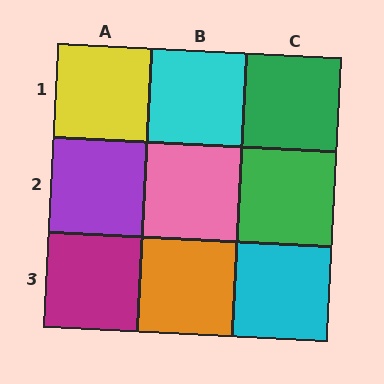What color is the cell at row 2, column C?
Green.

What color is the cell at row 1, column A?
Yellow.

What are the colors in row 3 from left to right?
Magenta, orange, cyan.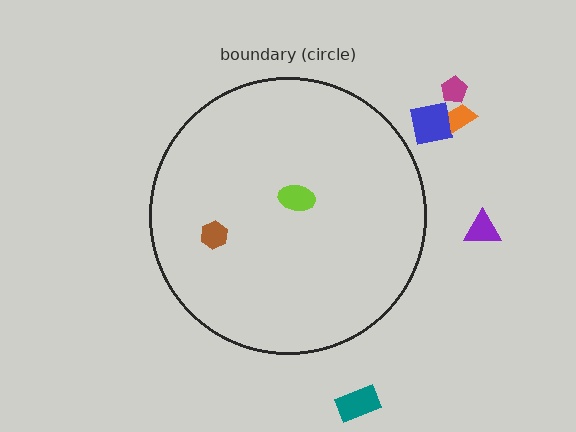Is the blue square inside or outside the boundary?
Outside.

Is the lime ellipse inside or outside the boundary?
Inside.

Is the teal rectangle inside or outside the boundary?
Outside.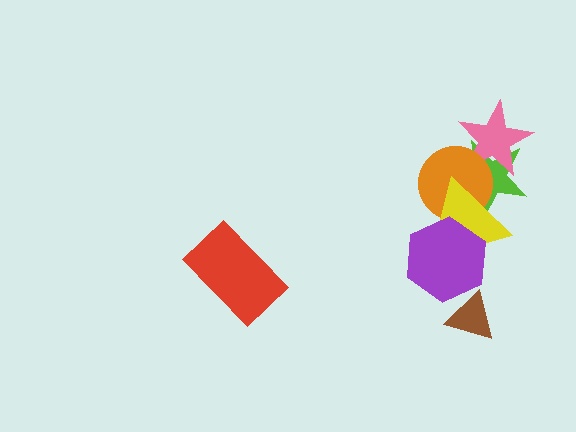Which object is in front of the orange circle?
The yellow triangle is in front of the orange circle.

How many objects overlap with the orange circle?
3 objects overlap with the orange circle.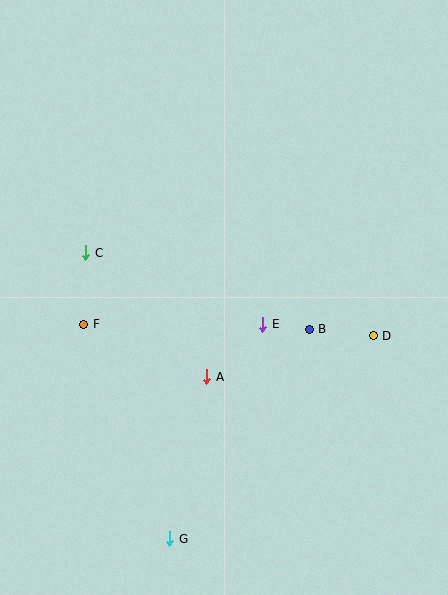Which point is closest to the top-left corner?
Point C is closest to the top-left corner.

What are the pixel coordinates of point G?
Point G is at (170, 539).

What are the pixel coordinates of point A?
Point A is at (207, 377).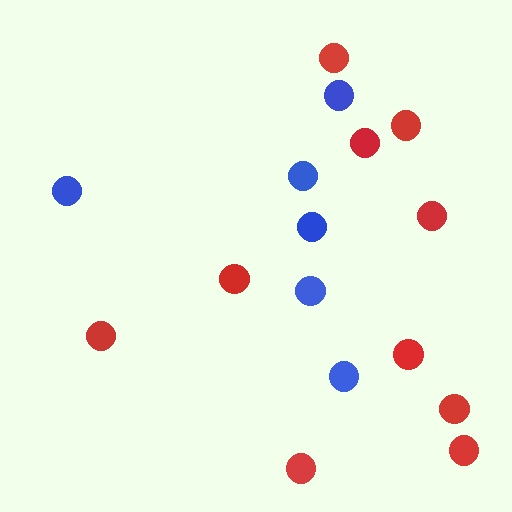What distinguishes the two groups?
There are 2 groups: one group of red circles (10) and one group of blue circles (6).